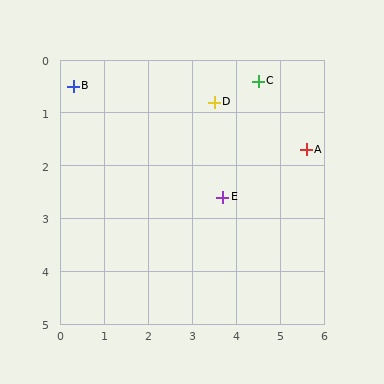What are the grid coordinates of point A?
Point A is at approximately (5.6, 1.7).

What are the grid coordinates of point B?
Point B is at approximately (0.3, 0.5).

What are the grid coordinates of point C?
Point C is at approximately (4.5, 0.4).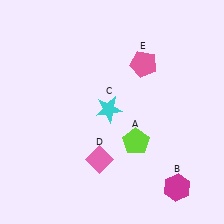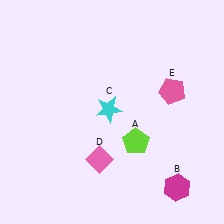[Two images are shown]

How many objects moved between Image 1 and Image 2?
1 object moved between the two images.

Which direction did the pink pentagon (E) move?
The pink pentagon (E) moved right.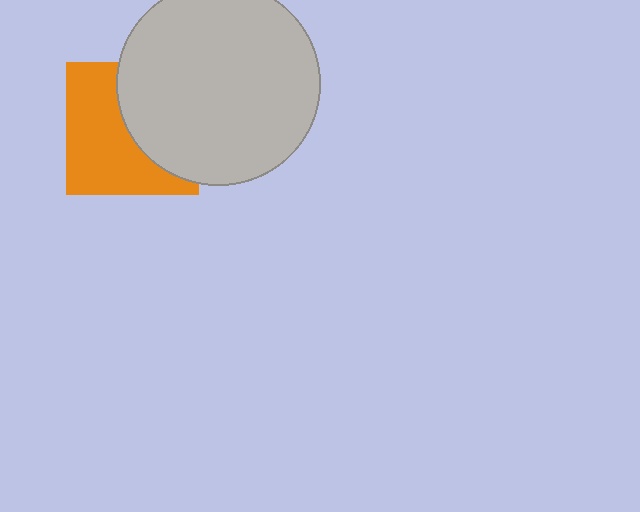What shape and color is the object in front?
The object in front is a light gray circle.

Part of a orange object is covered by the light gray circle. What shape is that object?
It is a square.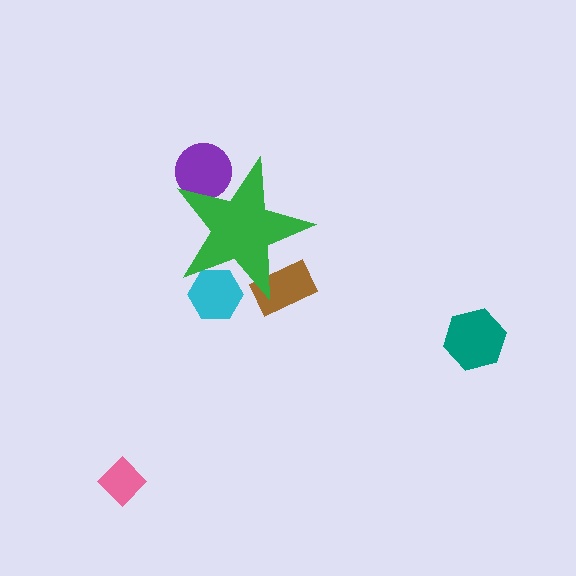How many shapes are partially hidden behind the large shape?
3 shapes are partially hidden.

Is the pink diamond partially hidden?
No, the pink diamond is fully visible.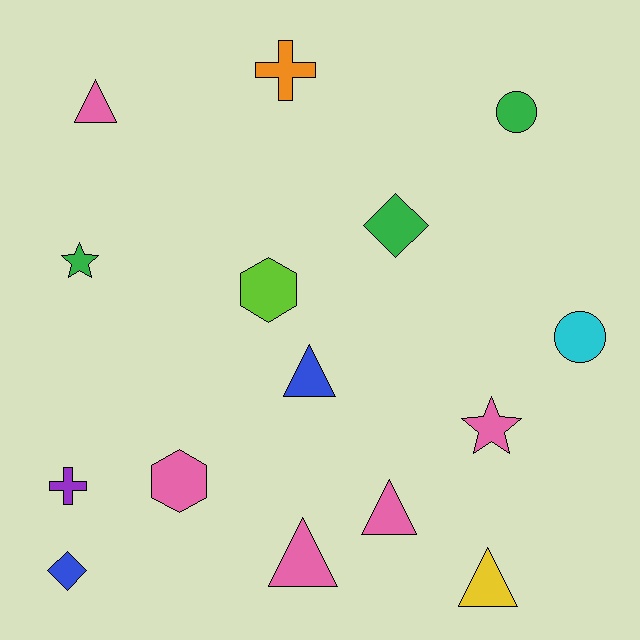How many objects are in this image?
There are 15 objects.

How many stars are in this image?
There are 2 stars.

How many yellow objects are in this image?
There is 1 yellow object.